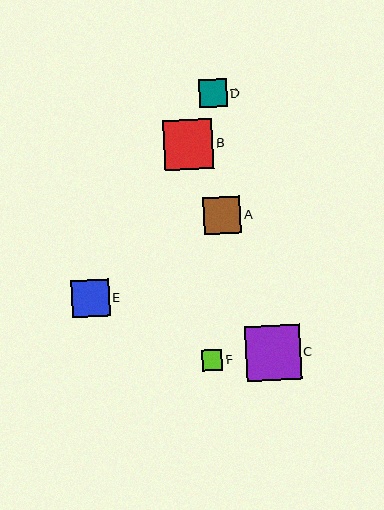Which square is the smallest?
Square F is the smallest with a size of approximately 20 pixels.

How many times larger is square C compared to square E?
Square C is approximately 1.5 times the size of square E.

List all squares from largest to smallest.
From largest to smallest: C, B, E, A, D, F.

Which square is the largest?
Square C is the largest with a size of approximately 55 pixels.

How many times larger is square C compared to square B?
Square C is approximately 1.1 times the size of square B.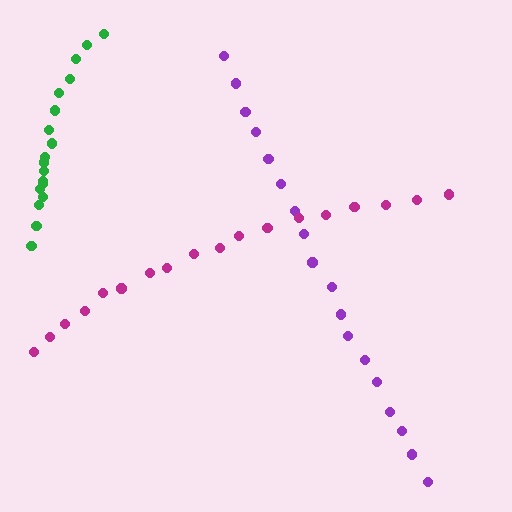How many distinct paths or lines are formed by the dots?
There are 3 distinct paths.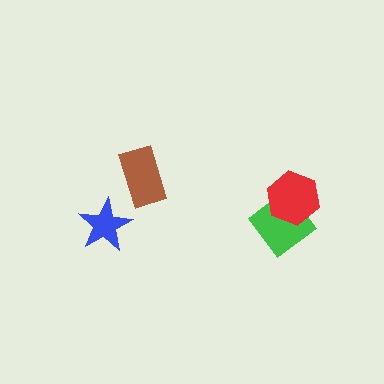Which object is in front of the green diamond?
The red hexagon is in front of the green diamond.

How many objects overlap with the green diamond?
1 object overlaps with the green diamond.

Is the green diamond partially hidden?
Yes, it is partially covered by another shape.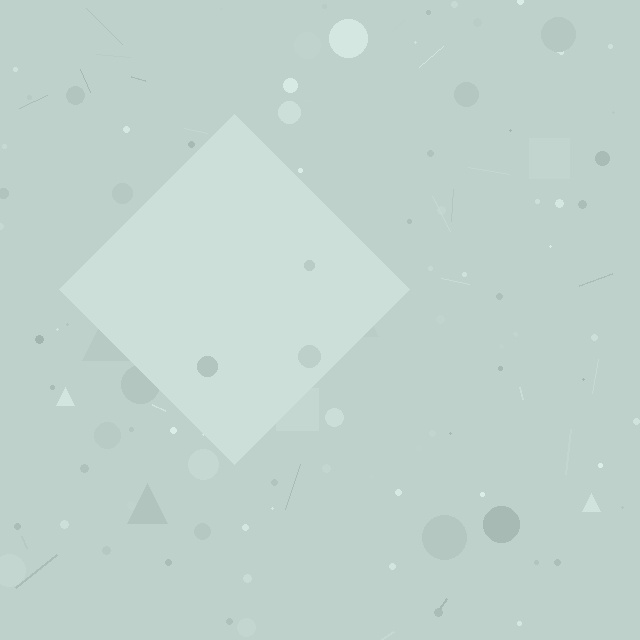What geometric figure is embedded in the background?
A diamond is embedded in the background.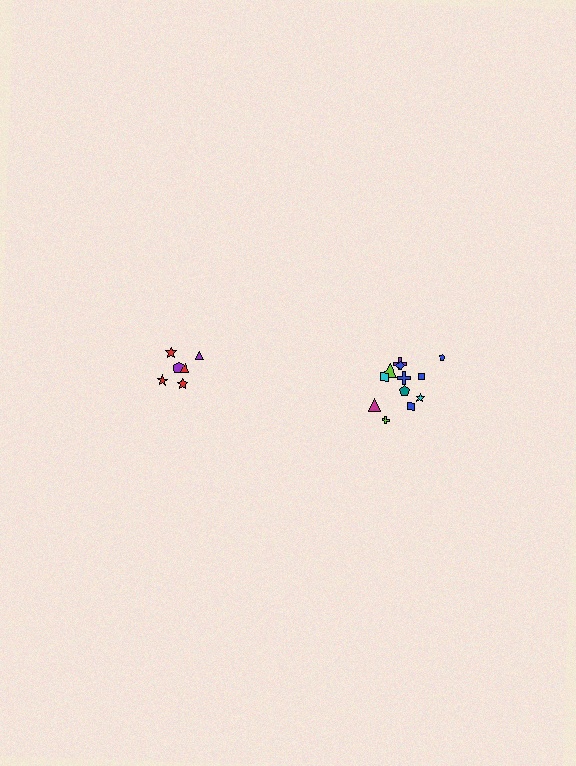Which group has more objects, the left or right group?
The right group.